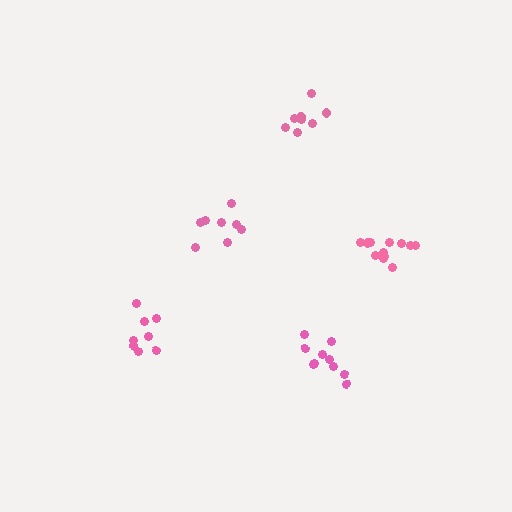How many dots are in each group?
Group 1: 9 dots, Group 2: 10 dots, Group 3: 8 dots, Group 4: 12 dots, Group 5: 8 dots (47 total).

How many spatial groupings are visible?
There are 5 spatial groupings.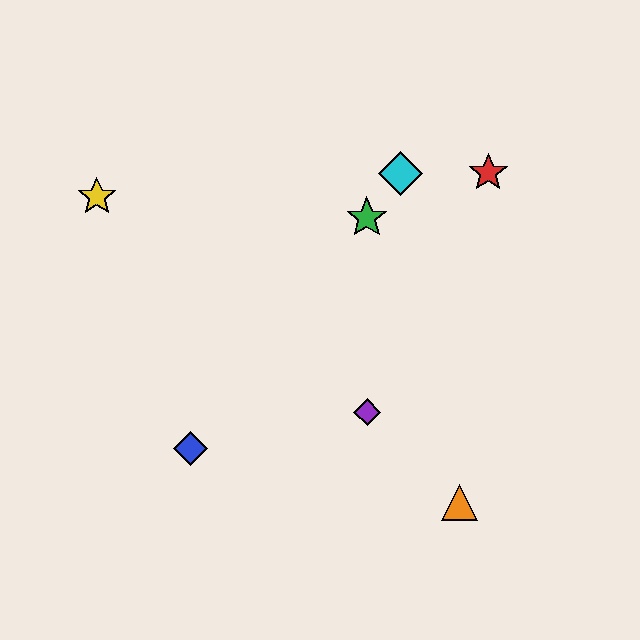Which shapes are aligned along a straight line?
The blue diamond, the green star, the cyan diamond are aligned along a straight line.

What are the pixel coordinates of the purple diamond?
The purple diamond is at (367, 412).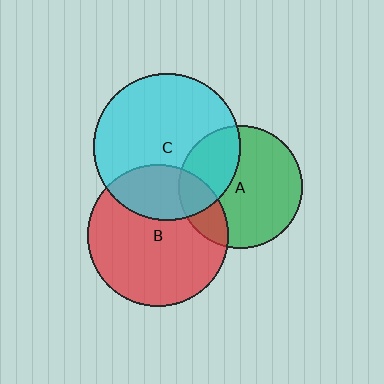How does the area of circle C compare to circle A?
Approximately 1.4 times.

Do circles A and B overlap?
Yes.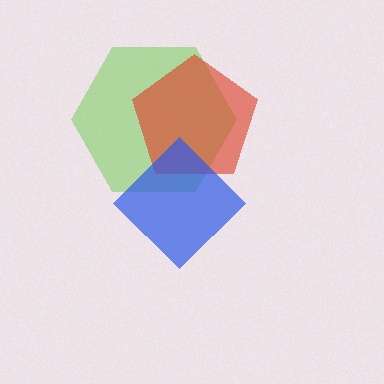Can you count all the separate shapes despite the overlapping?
Yes, there are 3 separate shapes.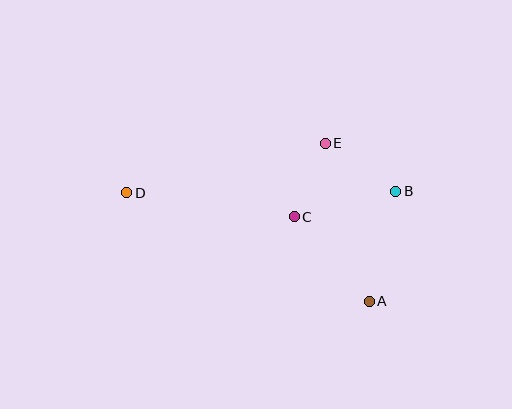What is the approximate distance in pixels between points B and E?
The distance between B and E is approximately 85 pixels.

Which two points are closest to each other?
Points C and E are closest to each other.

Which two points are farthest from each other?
Points B and D are farthest from each other.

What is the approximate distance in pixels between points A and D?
The distance between A and D is approximately 266 pixels.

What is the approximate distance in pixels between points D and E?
The distance between D and E is approximately 205 pixels.